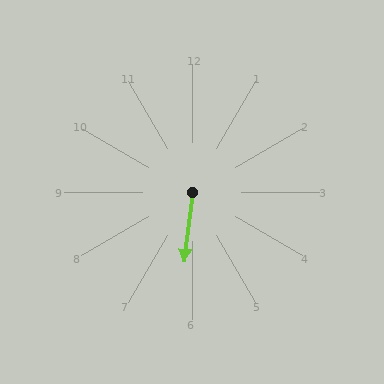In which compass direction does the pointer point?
South.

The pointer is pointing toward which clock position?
Roughly 6 o'clock.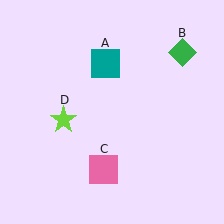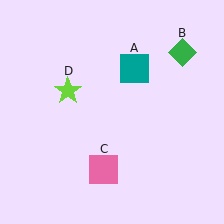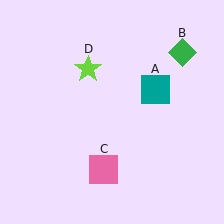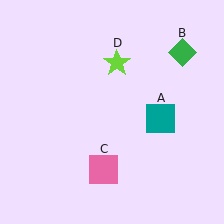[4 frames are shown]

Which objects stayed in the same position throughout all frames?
Green diamond (object B) and pink square (object C) remained stationary.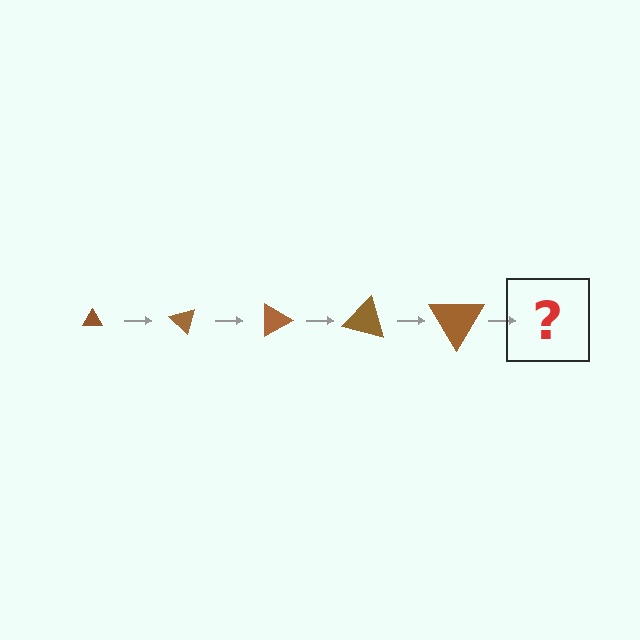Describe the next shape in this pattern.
It should be a triangle, larger than the previous one and rotated 225 degrees from the start.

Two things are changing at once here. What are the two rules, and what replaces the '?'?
The two rules are that the triangle grows larger each step and it rotates 45 degrees each step. The '?' should be a triangle, larger than the previous one and rotated 225 degrees from the start.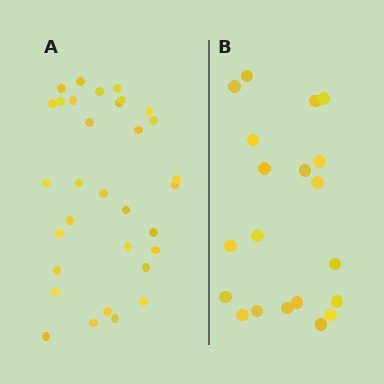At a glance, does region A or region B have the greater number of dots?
Region A (the left region) has more dots.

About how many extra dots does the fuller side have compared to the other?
Region A has roughly 12 or so more dots than region B.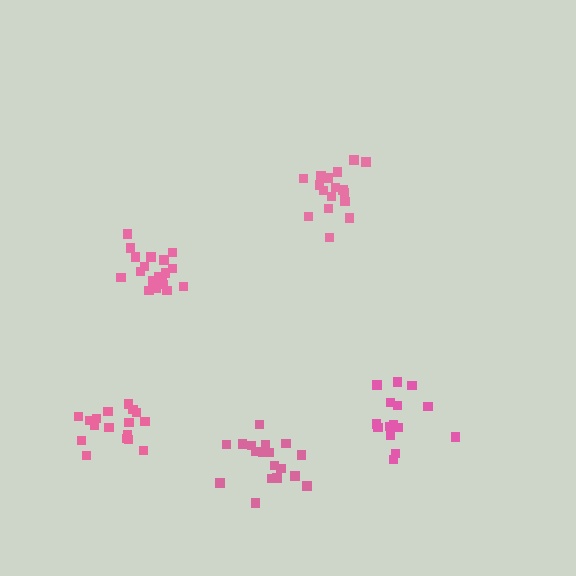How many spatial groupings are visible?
There are 5 spatial groupings.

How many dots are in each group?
Group 1: 15 dots, Group 2: 20 dots, Group 3: 17 dots, Group 4: 17 dots, Group 5: 19 dots (88 total).